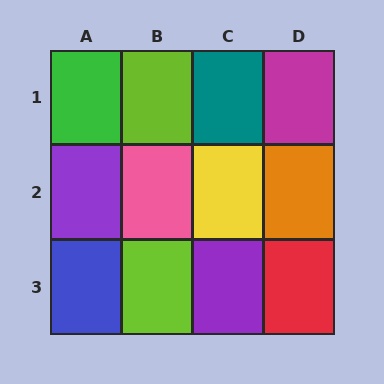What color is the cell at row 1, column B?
Lime.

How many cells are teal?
1 cell is teal.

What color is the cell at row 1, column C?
Teal.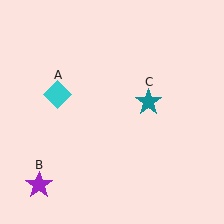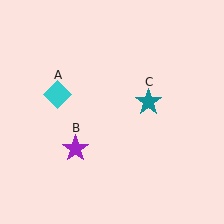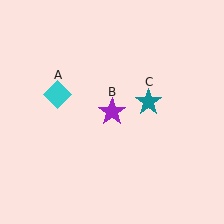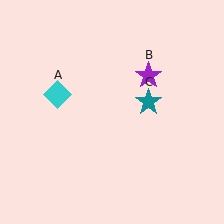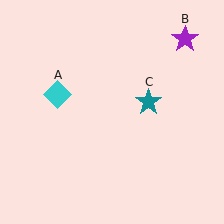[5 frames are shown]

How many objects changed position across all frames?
1 object changed position: purple star (object B).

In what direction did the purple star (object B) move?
The purple star (object B) moved up and to the right.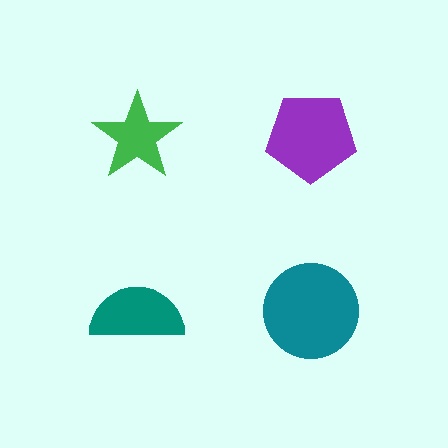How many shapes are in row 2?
2 shapes.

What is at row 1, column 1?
A green star.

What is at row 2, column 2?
A teal circle.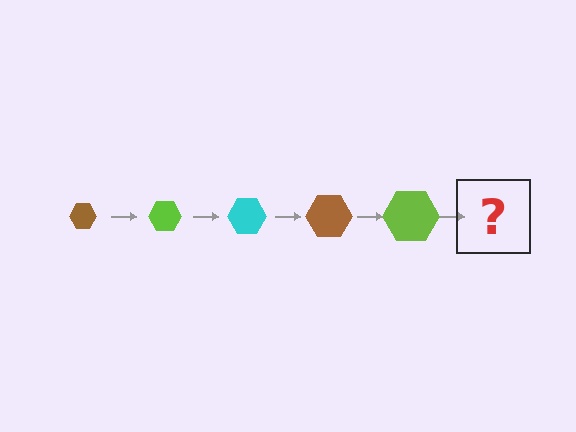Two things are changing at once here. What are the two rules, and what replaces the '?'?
The two rules are that the hexagon grows larger each step and the color cycles through brown, lime, and cyan. The '?' should be a cyan hexagon, larger than the previous one.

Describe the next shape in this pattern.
It should be a cyan hexagon, larger than the previous one.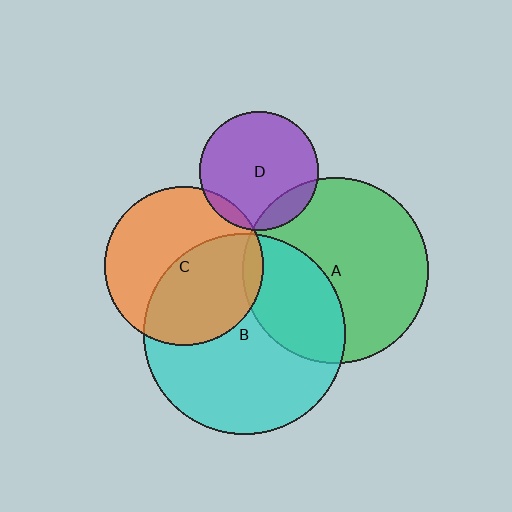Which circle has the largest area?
Circle B (cyan).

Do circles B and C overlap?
Yes.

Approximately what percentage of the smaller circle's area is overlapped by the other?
Approximately 50%.